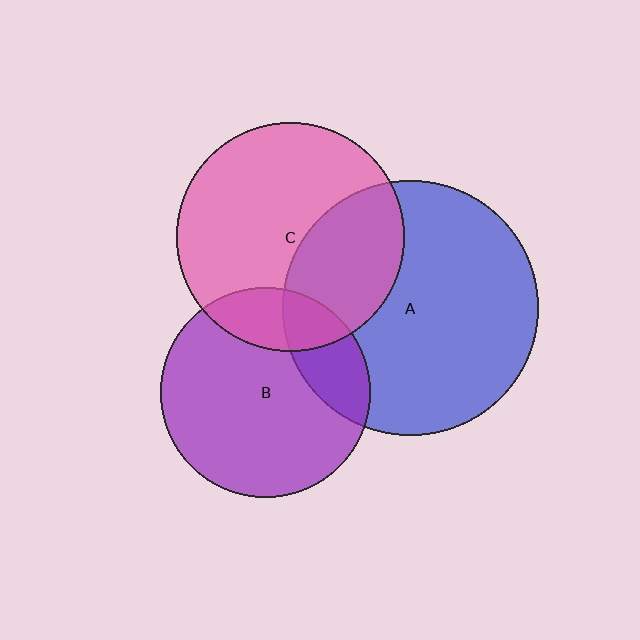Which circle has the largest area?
Circle A (blue).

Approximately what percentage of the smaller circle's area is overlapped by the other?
Approximately 20%.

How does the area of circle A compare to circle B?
Approximately 1.5 times.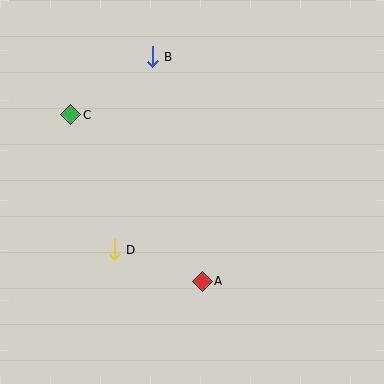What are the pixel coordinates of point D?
Point D is at (114, 250).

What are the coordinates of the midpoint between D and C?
The midpoint between D and C is at (93, 182).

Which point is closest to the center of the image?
Point A at (202, 281) is closest to the center.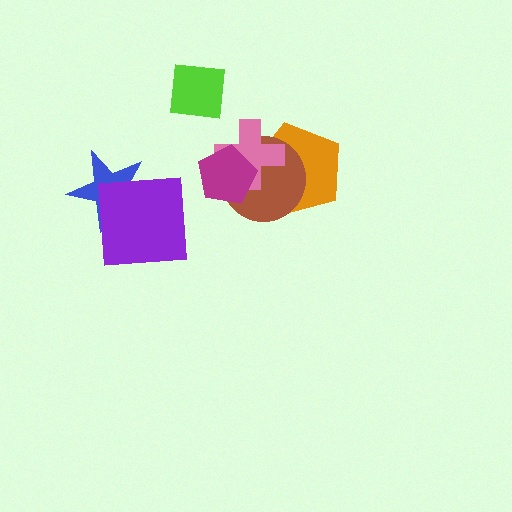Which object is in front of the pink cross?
The magenta pentagon is in front of the pink cross.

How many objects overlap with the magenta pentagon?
3 objects overlap with the magenta pentagon.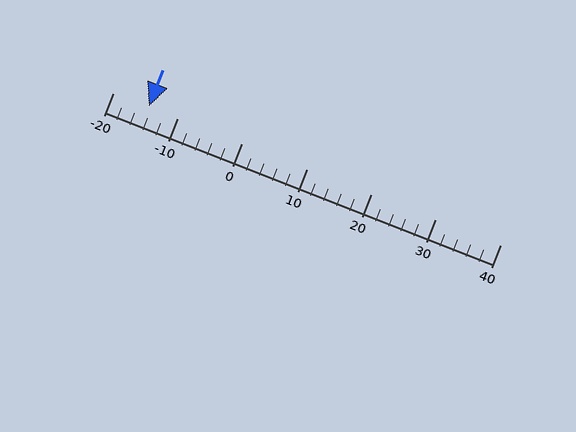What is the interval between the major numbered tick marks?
The major tick marks are spaced 10 units apart.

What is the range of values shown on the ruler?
The ruler shows values from -20 to 40.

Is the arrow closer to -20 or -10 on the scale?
The arrow is closer to -10.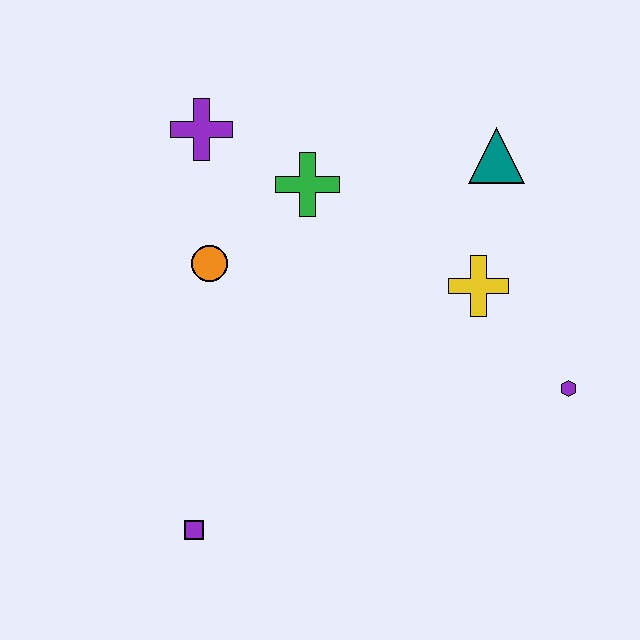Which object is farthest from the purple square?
The teal triangle is farthest from the purple square.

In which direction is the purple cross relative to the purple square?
The purple cross is above the purple square.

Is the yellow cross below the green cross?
Yes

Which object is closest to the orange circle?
The green cross is closest to the orange circle.